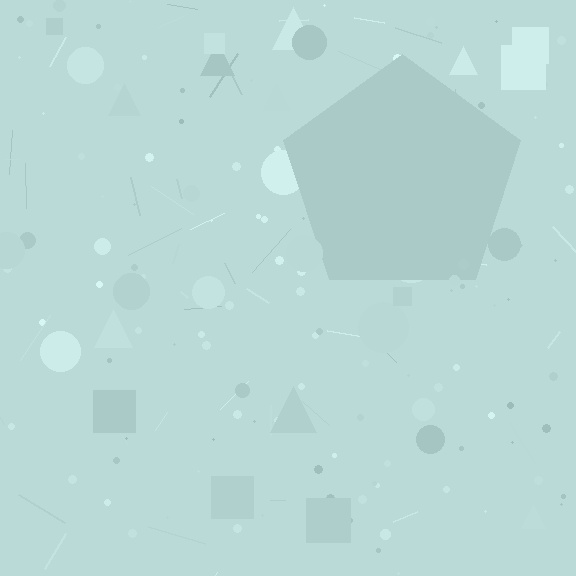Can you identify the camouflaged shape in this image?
The camouflaged shape is a pentagon.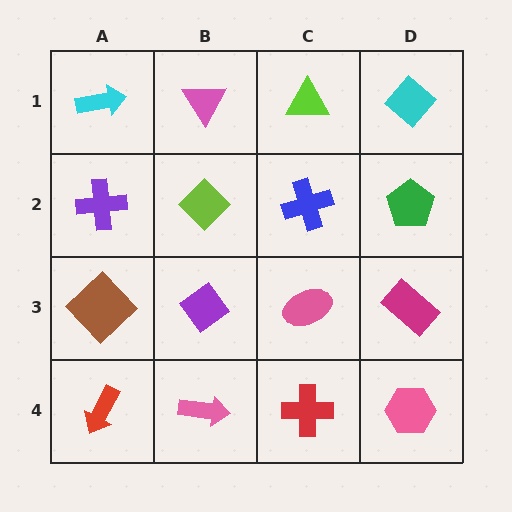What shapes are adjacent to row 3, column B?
A lime diamond (row 2, column B), a pink arrow (row 4, column B), a brown diamond (row 3, column A), a pink ellipse (row 3, column C).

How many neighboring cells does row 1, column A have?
2.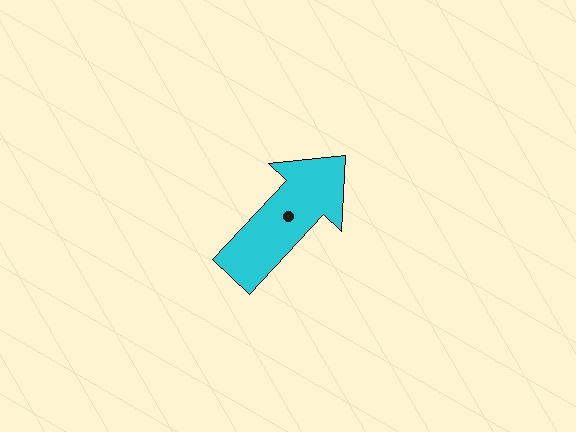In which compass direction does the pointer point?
Northeast.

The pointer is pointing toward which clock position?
Roughly 1 o'clock.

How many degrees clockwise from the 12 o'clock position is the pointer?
Approximately 43 degrees.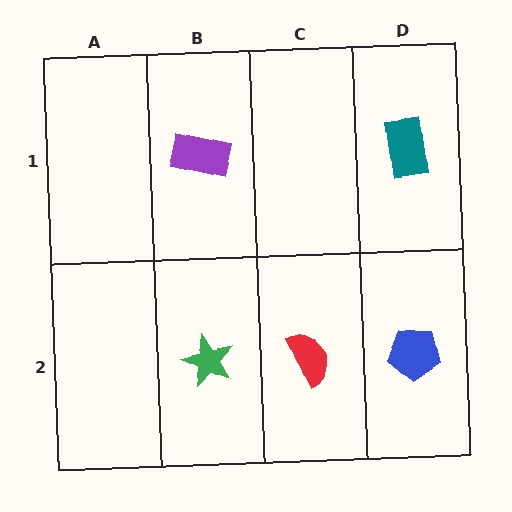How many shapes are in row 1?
2 shapes.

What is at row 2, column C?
A red semicircle.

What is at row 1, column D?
A teal rectangle.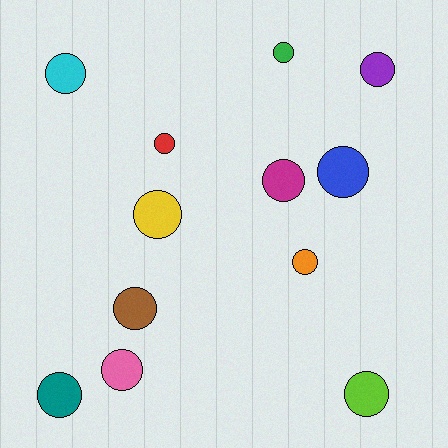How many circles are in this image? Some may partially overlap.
There are 12 circles.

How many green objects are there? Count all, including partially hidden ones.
There is 1 green object.